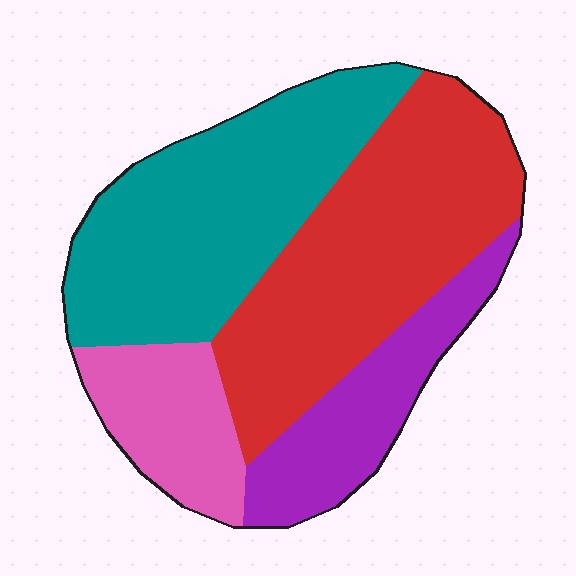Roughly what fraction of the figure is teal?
Teal covers around 35% of the figure.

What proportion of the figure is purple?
Purple covers 16% of the figure.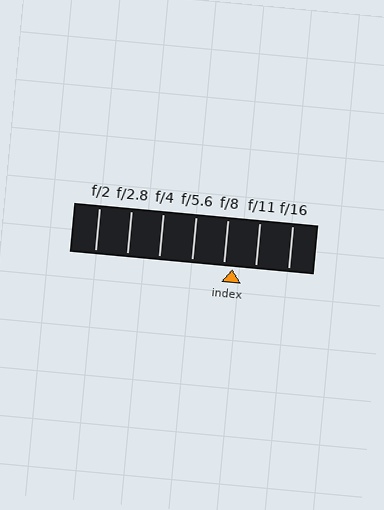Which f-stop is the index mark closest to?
The index mark is closest to f/8.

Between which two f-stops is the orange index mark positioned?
The index mark is between f/8 and f/11.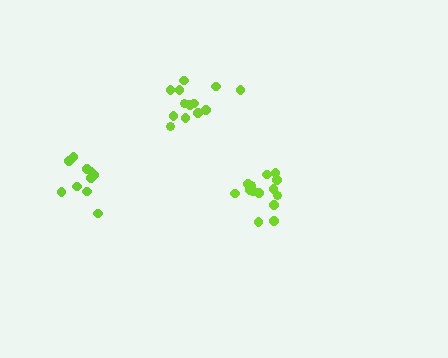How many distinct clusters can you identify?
There are 3 distinct clusters.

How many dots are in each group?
Group 1: 13 dots, Group 2: 14 dots, Group 3: 10 dots (37 total).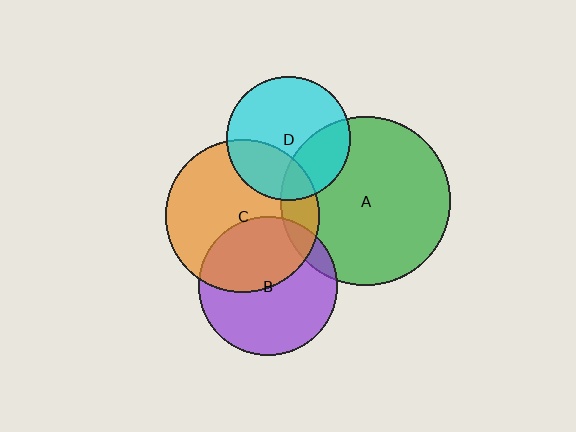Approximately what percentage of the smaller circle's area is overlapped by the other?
Approximately 30%.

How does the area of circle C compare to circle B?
Approximately 1.2 times.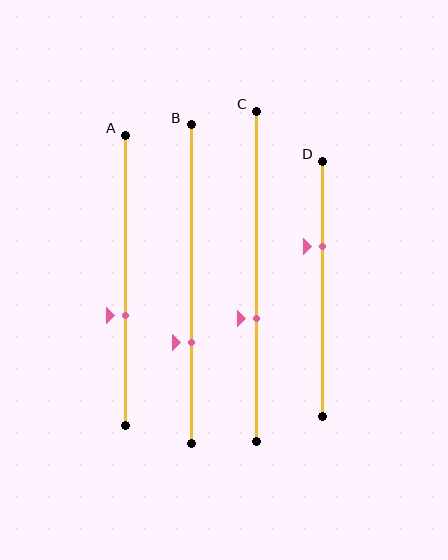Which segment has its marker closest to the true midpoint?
Segment A has its marker closest to the true midpoint.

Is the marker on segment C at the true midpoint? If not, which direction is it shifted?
No, the marker on segment C is shifted downward by about 13% of the segment length.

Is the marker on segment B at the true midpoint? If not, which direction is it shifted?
No, the marker on segment B is shifted downward by about 18% of the segment length.